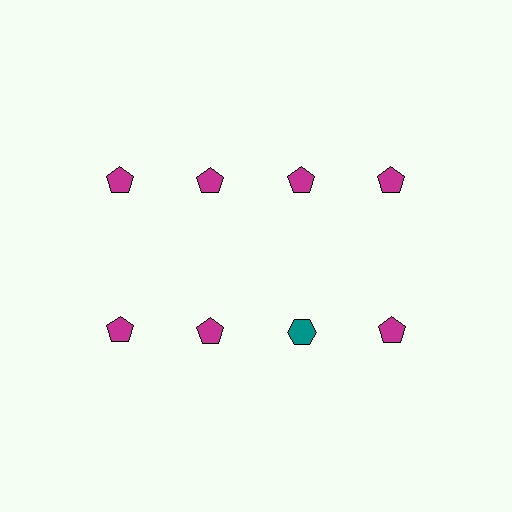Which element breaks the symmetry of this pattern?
The teal hexagon in the second row, center column breaks the symmetry. All other shapes are magenta pentagons.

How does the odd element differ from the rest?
It differs in both color (teal instead of magenta) and shape (hexagon instead of pentagon).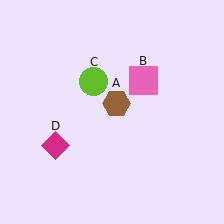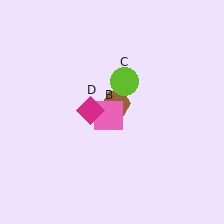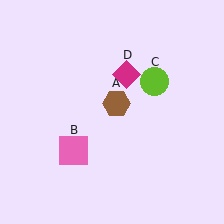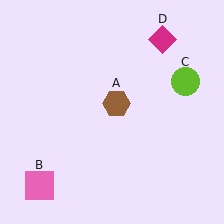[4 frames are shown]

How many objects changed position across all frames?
3 objects changed position: pink square (object B), lime circle (object C), magenta diamond (object D).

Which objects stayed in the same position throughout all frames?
Brown hexagon (object A) remained stationary.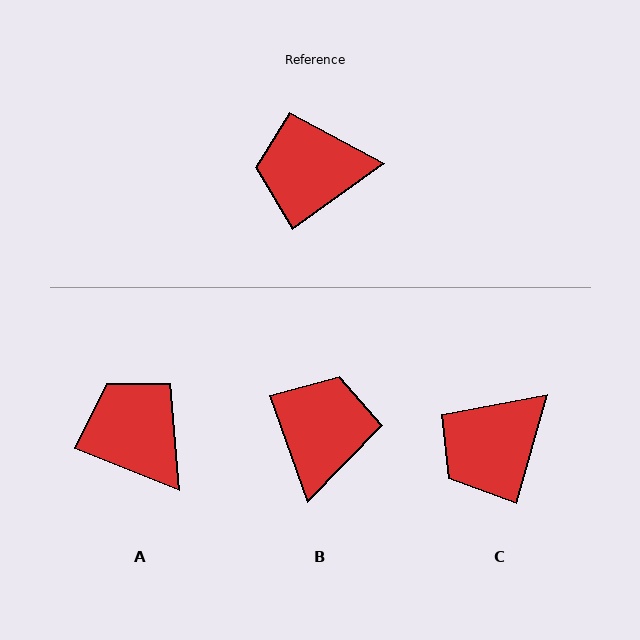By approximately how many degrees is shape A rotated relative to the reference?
Approximately 57 degrees clockwise.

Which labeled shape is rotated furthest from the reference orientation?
B, about 106 degrees away.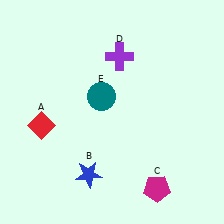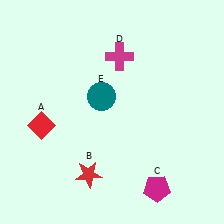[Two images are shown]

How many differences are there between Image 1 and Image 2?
There are 2 differences between the two images.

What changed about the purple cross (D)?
In Image 1, D is purple. In Image 2, it changed to magenta.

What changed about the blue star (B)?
In Image 1, B is blue. In Image 2, it changed to red.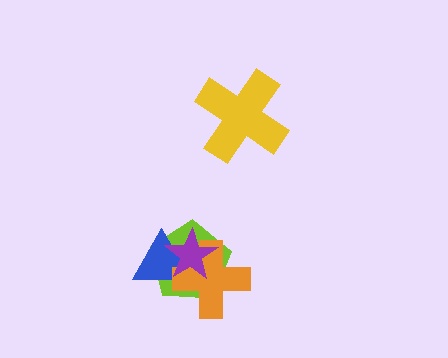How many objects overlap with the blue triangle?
3 objects overlap with the blue triangle.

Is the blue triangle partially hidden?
Yes, it is partially covered by another shape.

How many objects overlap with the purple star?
3 objects overlap with the purple star.